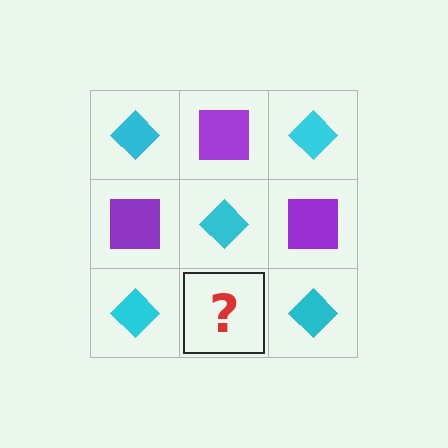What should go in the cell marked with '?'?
The missing cell should contain a purple square.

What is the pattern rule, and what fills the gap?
The rule is that it alternates cyan diamond and purple square in a checkerboard pattern. The gap should be filled with a purple square.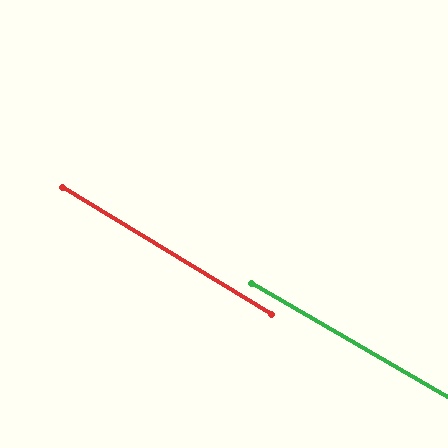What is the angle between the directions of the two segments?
Approximately 1 degree.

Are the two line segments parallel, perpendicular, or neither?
Parallel — their directions differ by only 1.1°.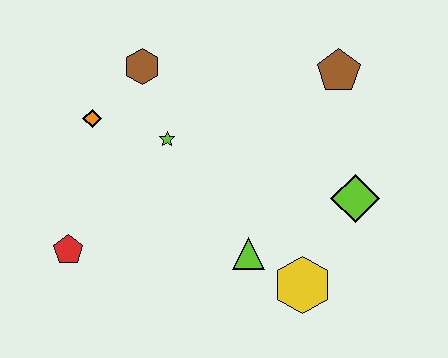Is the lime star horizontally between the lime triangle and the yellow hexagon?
No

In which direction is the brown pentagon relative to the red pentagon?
The brown pentagon is to the right of the red pentagon.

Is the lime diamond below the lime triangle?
No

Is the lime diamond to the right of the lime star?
Yes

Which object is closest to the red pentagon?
The orange diamond is closest to the red pentagon.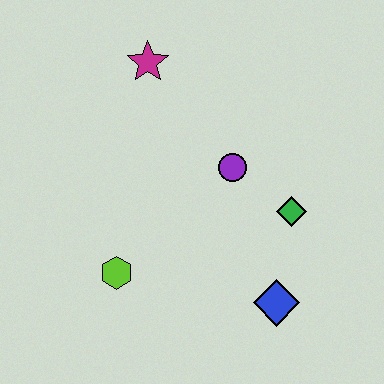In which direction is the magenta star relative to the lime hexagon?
The magenta star is above the lime hexagon.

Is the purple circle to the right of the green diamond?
No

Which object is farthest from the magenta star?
The blue diamond is farthest from the magenta star.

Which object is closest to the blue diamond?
The green diamond is closest to the blue diamond.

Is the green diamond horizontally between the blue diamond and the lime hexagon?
No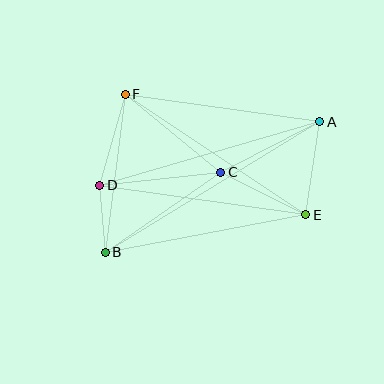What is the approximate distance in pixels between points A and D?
The distance between A and D is approximately 229 pixels.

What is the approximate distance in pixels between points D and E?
The distance between D and E is approximately 208 pixels.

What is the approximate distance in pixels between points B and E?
The distance between B and E is approximately 204 pixels.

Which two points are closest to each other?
Points B and D are closest to each other.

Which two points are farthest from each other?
Points A and B are farthest from each other.